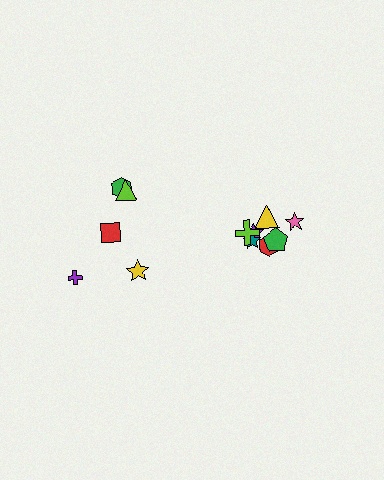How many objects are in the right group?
There are 7 objects.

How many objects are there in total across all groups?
There are 12 objects.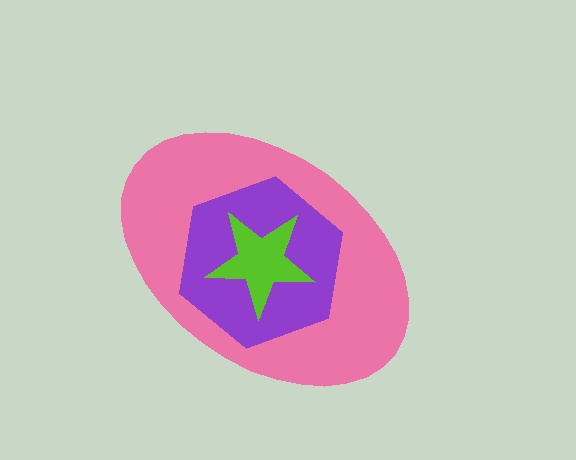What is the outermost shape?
The pink ellipse.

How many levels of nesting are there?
3.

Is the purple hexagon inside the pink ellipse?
Yes.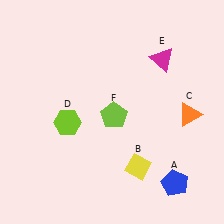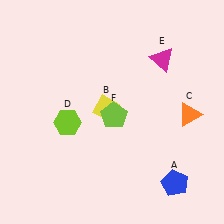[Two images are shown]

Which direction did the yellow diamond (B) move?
The yellow diamond (B) moved up.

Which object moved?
The yellow diamond (B) moved up.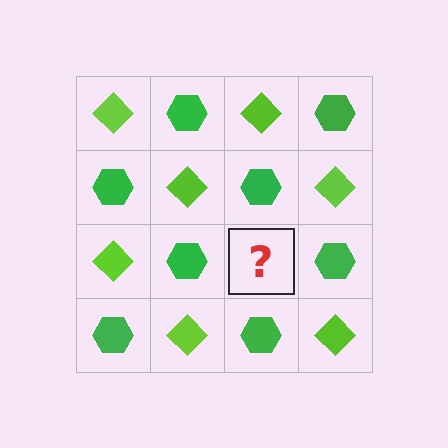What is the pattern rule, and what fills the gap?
The rule is that it alternates lime diamond and green hexagon in a checkerboard pattern. The gap should be filled with a lime diamond.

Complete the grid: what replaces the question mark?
The question mark should be replaced with a lime diamond.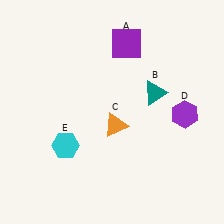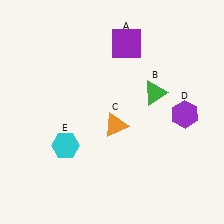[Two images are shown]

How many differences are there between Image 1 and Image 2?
There is 1 difference between the two images.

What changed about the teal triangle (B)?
In Image 1, B is teal. In Image 2, it changed to green.